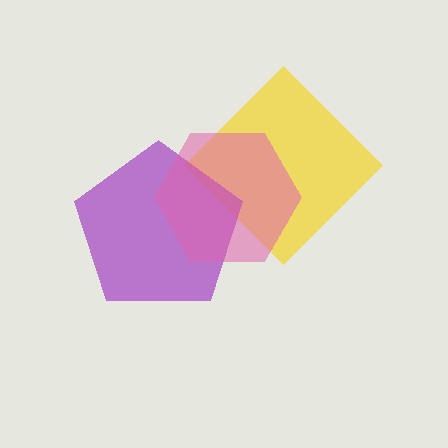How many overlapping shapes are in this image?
There are 3 overlapping shapes in the image.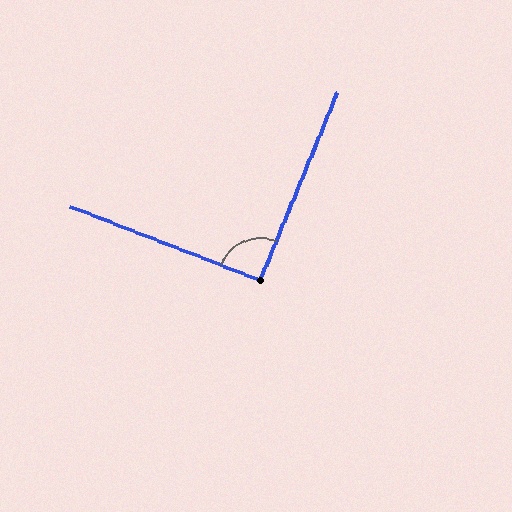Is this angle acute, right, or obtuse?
It is approximately a right angle.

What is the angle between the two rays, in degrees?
Approximately 91 degrees.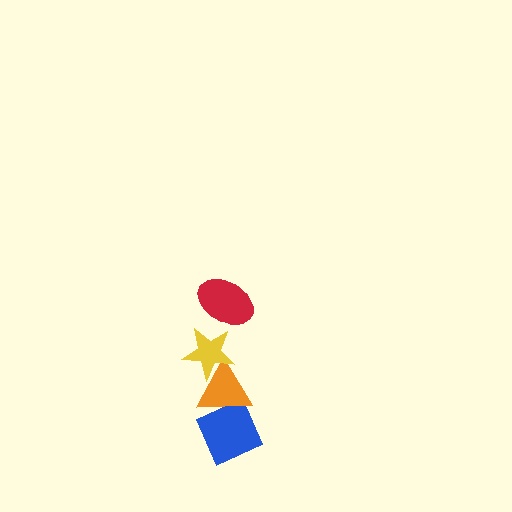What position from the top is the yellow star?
The yellow star is 2nd from the top.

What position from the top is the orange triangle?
The orange triangle is 3rd from the top.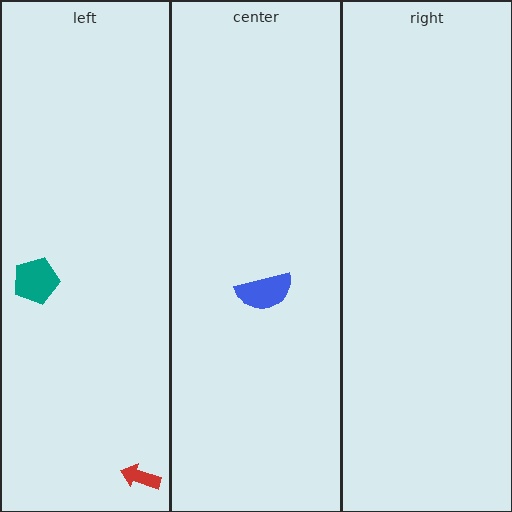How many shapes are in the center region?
1.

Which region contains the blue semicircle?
The center region.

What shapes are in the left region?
The teal pentagon, the red arrow.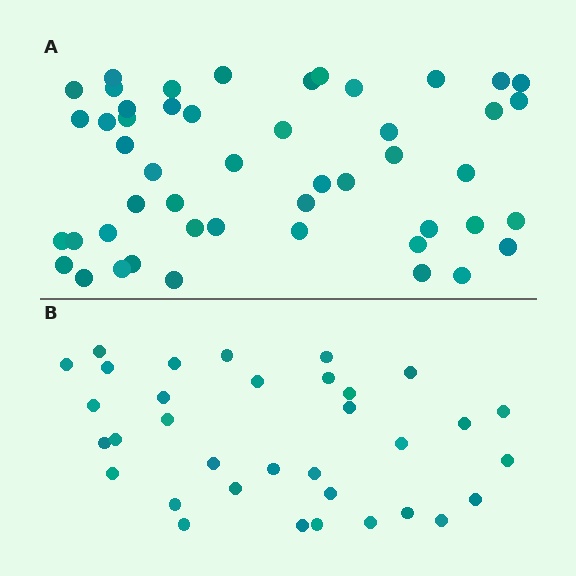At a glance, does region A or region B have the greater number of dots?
Region A (the top region) has more dots.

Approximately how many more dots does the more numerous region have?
Region A has approximately 15 more dots than region B.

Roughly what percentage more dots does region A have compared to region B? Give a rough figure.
About 45% more.